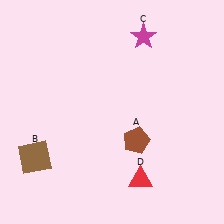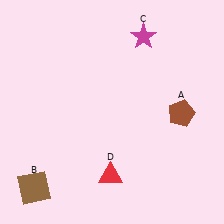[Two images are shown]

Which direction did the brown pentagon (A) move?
The brown pentagon (A) moved right.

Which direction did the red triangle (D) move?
The red triangle (D) moved left.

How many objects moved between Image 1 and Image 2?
3 objects moved between the two images.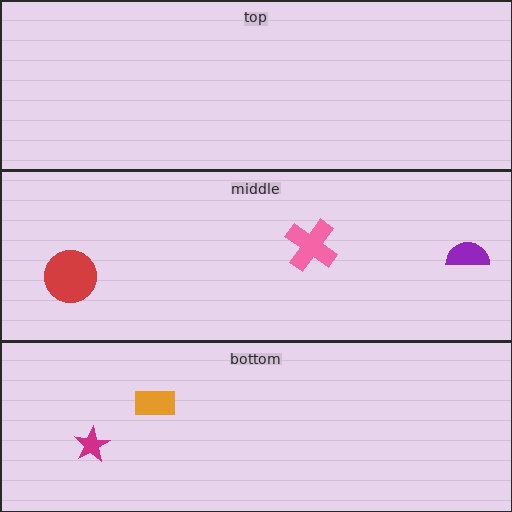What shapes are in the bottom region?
The orange rectangle, the magenta star.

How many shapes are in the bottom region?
2.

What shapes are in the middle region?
The pink cross, the red circle, the purple semicircle.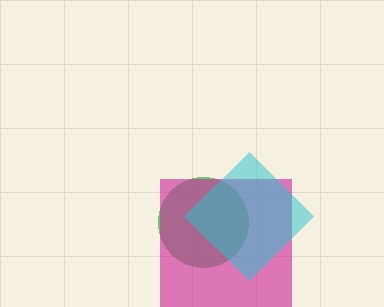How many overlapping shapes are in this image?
There are 3 overlapping shapes in the image.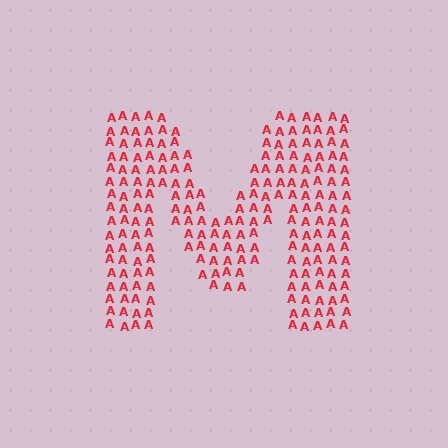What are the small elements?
The small elements are letter A's.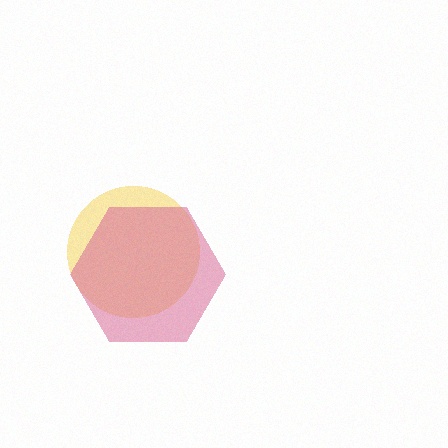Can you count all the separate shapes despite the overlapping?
Yes, there are 2 separate shapes.